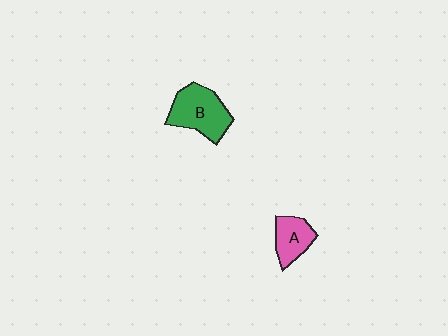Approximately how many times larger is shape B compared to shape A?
Approximately 1.6 times.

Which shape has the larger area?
Shape B (green).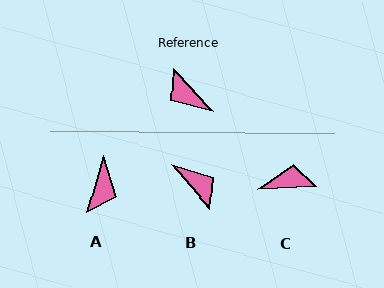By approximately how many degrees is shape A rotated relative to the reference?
Approximately 122 degrees counter-clockwise.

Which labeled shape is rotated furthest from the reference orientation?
B, about 178 degrees away.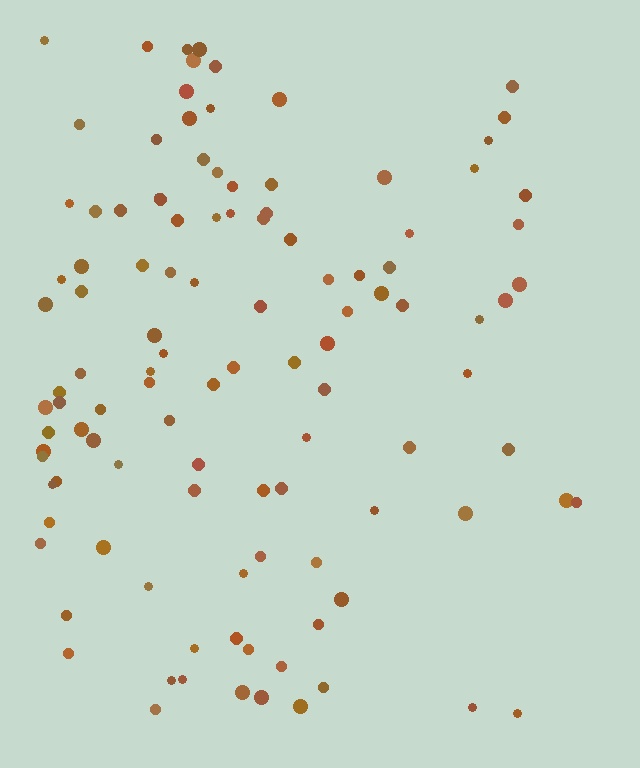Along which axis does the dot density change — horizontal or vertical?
Horizontal.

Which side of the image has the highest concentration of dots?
The left.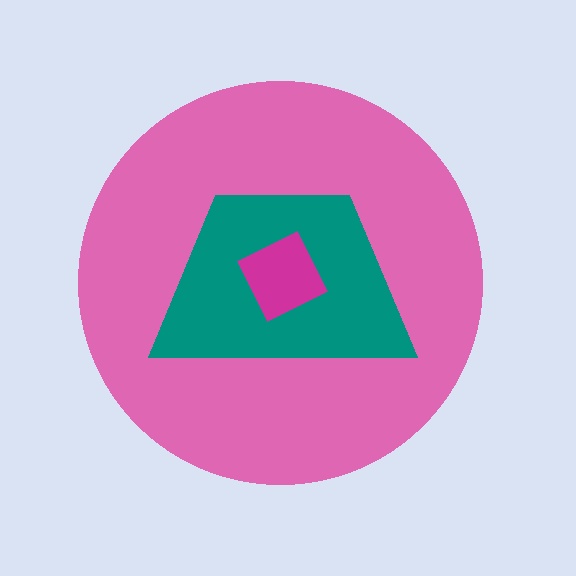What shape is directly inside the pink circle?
The teal trapezoid.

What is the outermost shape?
The pink circle.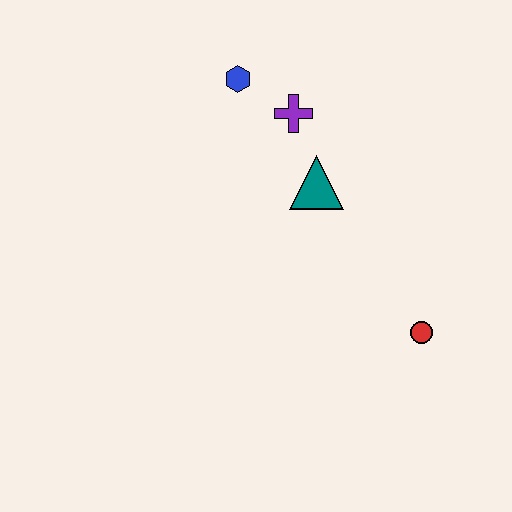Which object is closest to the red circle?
The teal triangle is closest to the red circle.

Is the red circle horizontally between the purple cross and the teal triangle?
No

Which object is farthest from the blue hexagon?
The red circle is farthest from the blue hexagon.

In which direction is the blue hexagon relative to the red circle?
The blue hexagon is above the red circle.